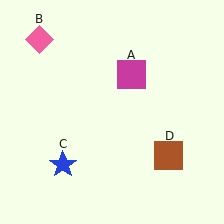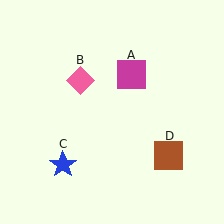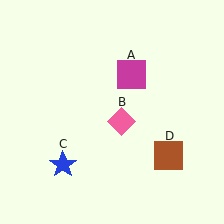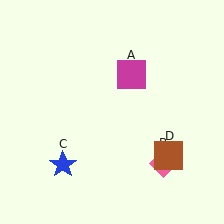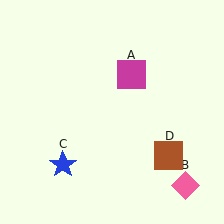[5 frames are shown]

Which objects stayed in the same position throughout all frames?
Magenta square (object A) and blue star (object C) and brown square (object D) remained stationary.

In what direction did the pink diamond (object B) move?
The pink diamond (object B) moved down and to the right.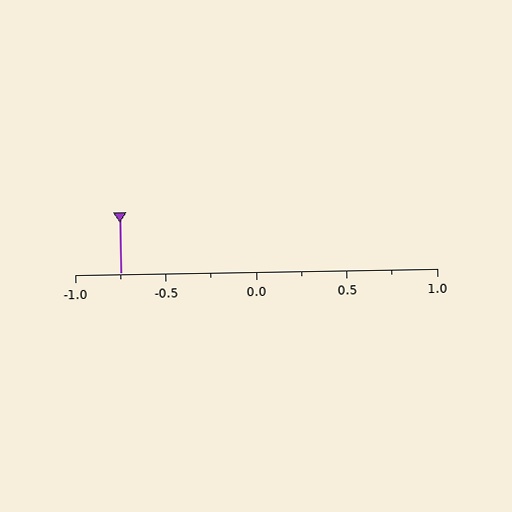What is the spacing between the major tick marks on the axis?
The major ticks are spaced 0.5 apart.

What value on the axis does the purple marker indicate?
The marker indicates approximately -0.75.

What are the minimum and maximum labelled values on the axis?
The axis runs from -1.0 to 1.0.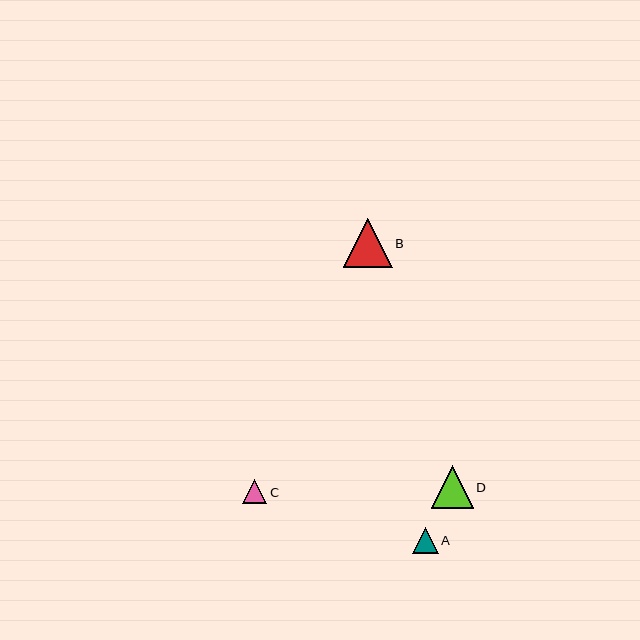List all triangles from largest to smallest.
From largest to smallest: B, D, A, C.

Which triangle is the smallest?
Triangle C is the smallest with a size of approximately 24 pixels.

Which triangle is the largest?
Triangle B is the largest with a size of approximately 49 pixels.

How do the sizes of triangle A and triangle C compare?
Triangle A and triangle C are approximately the same size.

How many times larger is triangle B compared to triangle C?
Triangle B is approximately 2.0 times the size of triangle C.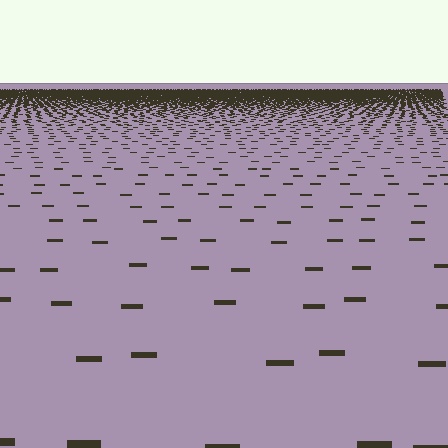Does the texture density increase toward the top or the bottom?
Density increases toward the top.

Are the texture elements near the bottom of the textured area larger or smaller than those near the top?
Larger. Near the bottom, elements are closer to the viewer and appear at a bigger on-screen size.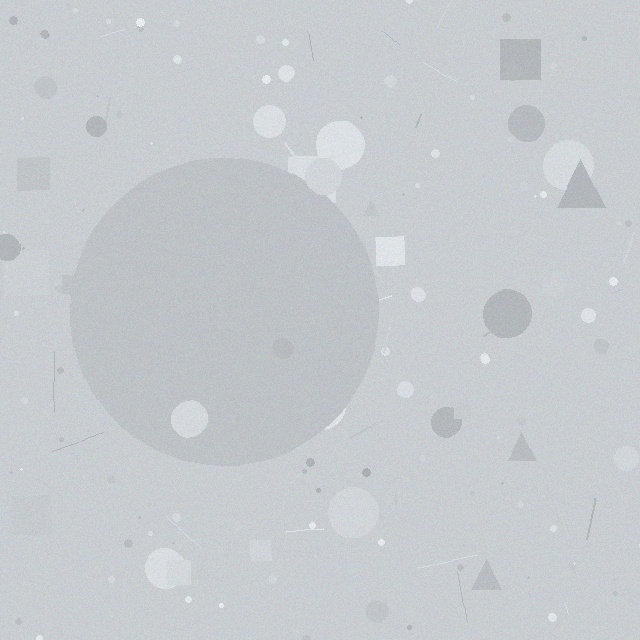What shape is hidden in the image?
A circle is hidden in the image.